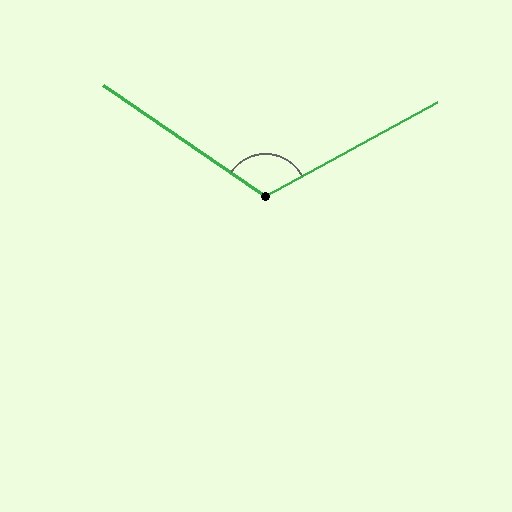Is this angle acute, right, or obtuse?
It is obtuse.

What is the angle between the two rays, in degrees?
Approximately 117 degrees.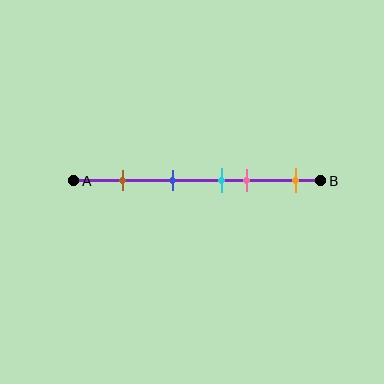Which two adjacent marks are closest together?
The cyan and pink marks are the closest adjacent pair.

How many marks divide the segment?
There are 5 marks dividing the segment.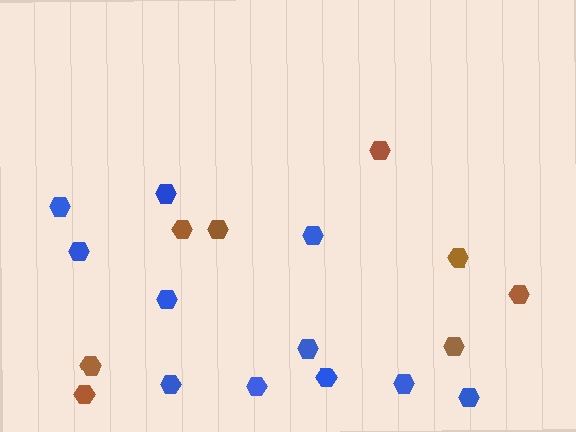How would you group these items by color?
There are 2 groups: one group of blue hexagons (11) and one group of brown hexagons (8).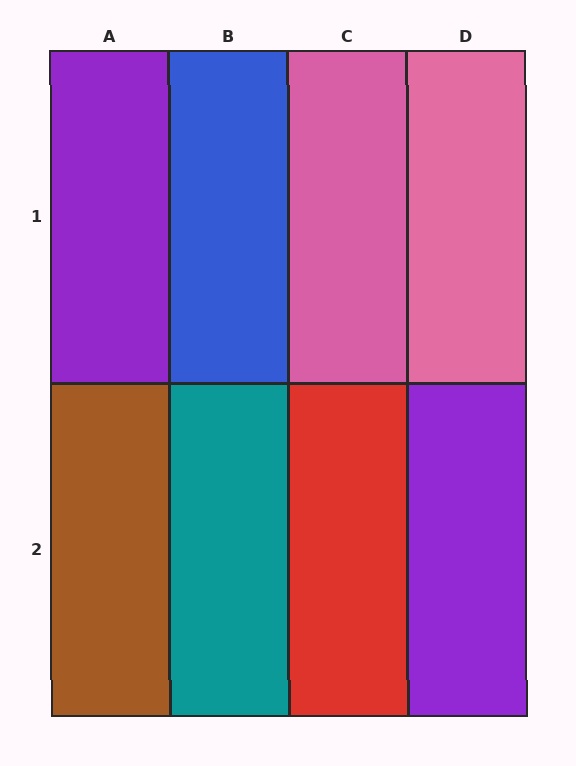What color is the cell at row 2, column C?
Red.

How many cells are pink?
2 cells are pink.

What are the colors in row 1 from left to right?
Purple, blue, pink, pink.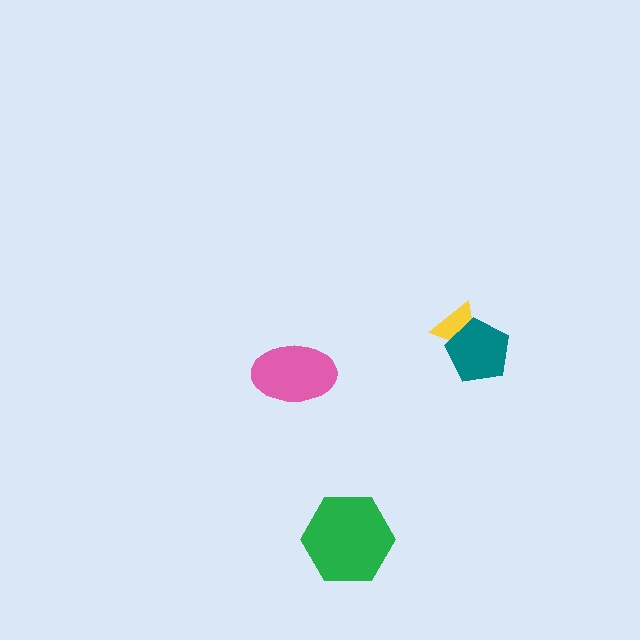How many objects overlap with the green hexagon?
0 objects overlap with the green hexagon.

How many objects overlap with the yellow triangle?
1 object overlaps with the yellow triangle.